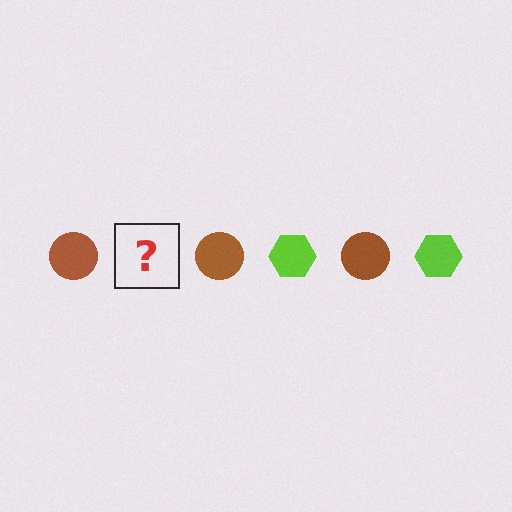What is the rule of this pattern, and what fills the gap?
The rule is that the pattern alternates between brown circle and lime hexagon. The gap should be filled with a lime hexagon.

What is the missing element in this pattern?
The missing element is a lime hexagon.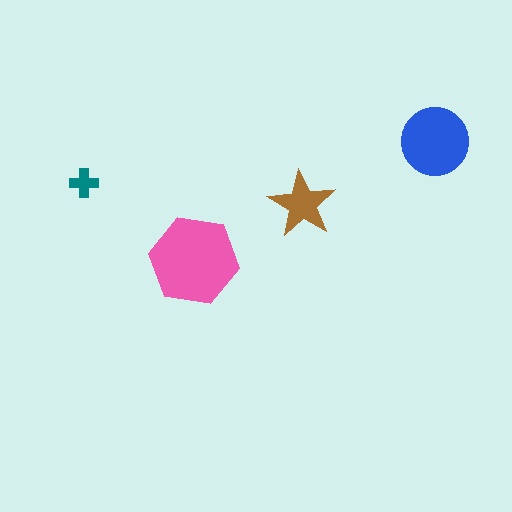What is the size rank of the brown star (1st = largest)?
3rd.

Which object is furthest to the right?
The blue circle is rightmost.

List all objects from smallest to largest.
The teal cross, the brown star, the blue circle, the pink hexagon.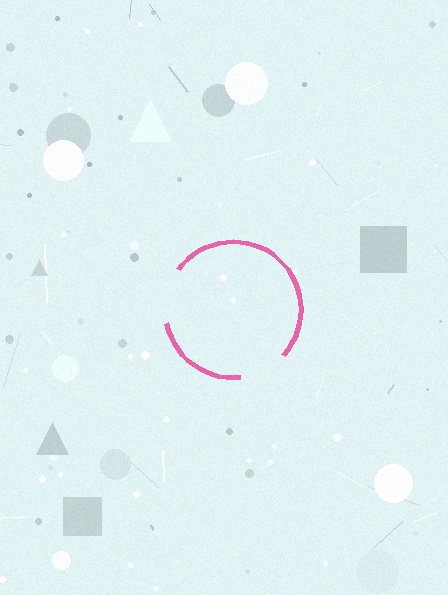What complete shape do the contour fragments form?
The contour fragments form a circle.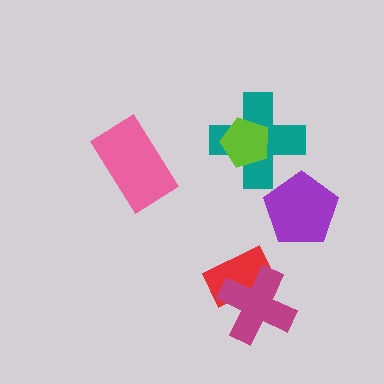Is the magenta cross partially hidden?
No, no other shape covers it.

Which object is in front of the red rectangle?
The magenta cross is in front of the red rectangle.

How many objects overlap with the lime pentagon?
1 object overlaps with the lime pentagon.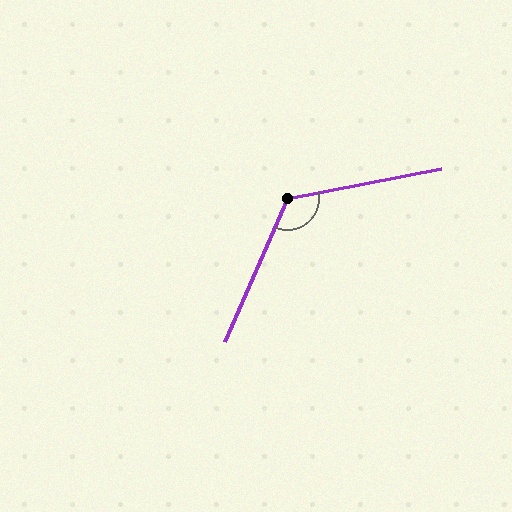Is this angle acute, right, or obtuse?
It is obtuse.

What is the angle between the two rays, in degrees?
Approximately 125 degrees.